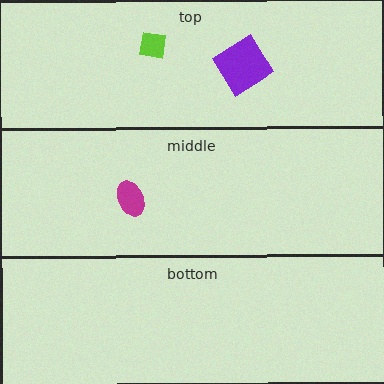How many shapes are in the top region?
2.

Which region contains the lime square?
The top region.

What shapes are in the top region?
The lime square, the purple diamond.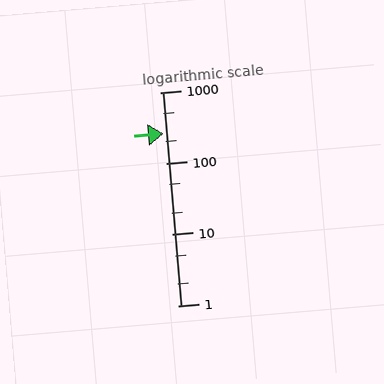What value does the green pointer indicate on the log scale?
The pointer indicates approximately 260.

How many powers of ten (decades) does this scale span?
The scale spans 3 decades, from 1 to 1000.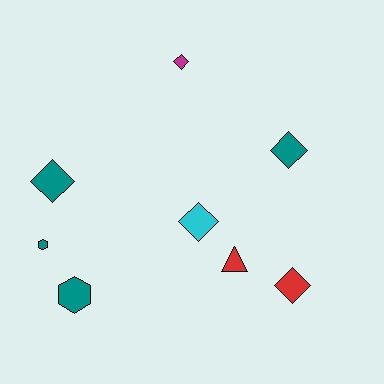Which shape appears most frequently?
Diamond, with 5 objects.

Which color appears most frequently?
Teal, with 4 objects.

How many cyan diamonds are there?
There is 1 cyan diamond.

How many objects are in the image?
There are 8 objects.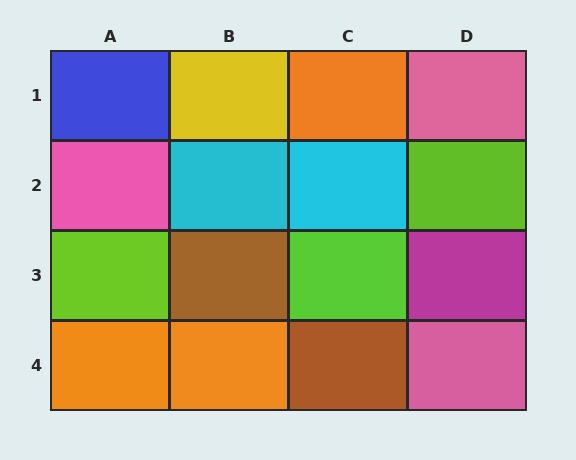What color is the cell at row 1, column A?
Blue.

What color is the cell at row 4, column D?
Pink.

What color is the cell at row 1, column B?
Yellow.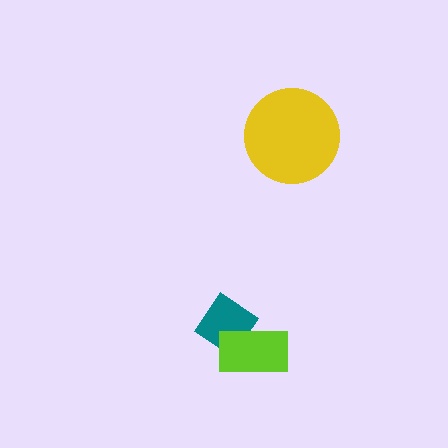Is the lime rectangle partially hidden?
No, no other shape covers it.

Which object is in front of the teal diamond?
The lime rectangle is in front of the teal diamond.